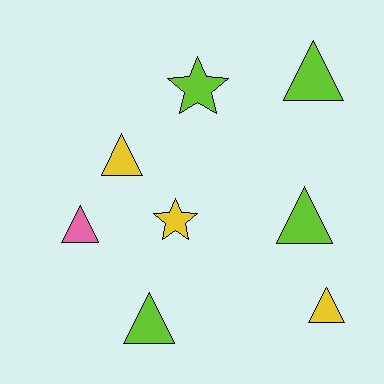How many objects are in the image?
There are 8 objects.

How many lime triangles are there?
There are 3 lime triangles.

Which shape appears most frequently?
Triangle, with 6 objects.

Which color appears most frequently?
Lime, with 4 objects.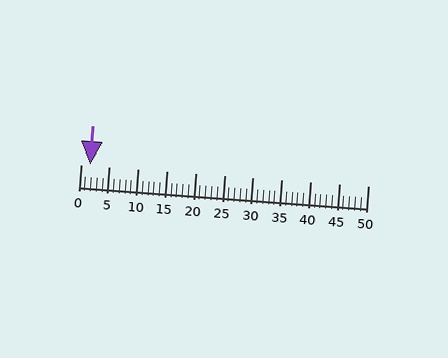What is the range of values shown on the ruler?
The ruler shows values from 0 to 50.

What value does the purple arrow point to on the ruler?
The purple arrow points to approximately 2.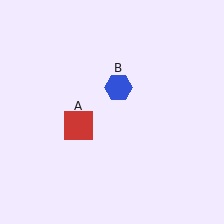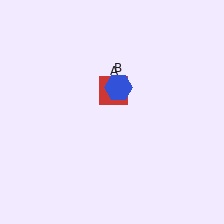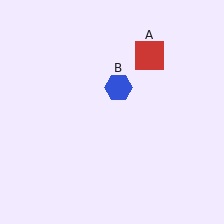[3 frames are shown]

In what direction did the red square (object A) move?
The red square (object A) moved up and to the right.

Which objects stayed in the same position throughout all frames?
Blue hexagon (object B) remained stationary.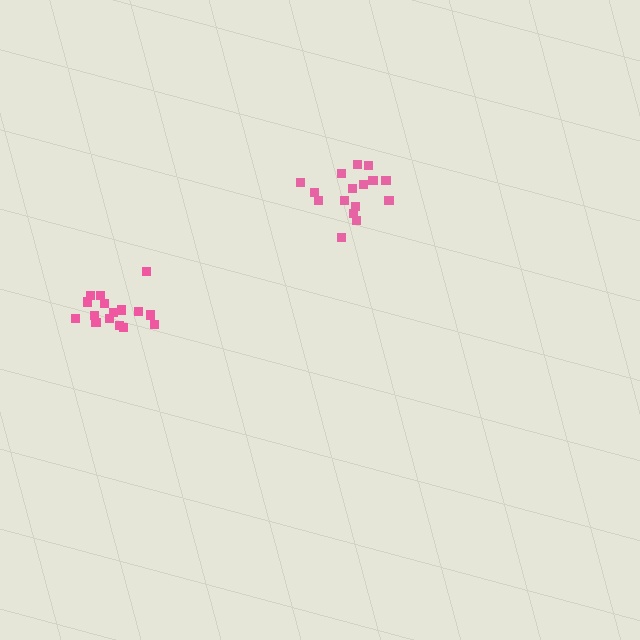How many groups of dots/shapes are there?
There are 2 groups.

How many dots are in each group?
Group 1: 16 dots, Group 2: 16 dots (32 total).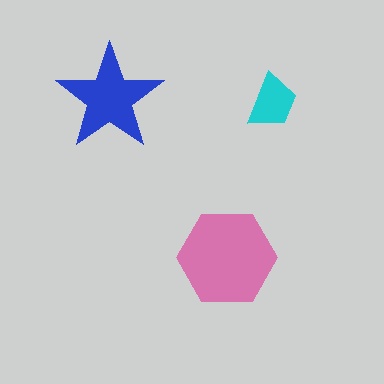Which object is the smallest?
The cyan trapezoid.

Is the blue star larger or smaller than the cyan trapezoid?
Larger.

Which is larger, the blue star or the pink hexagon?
The pink hexagon.